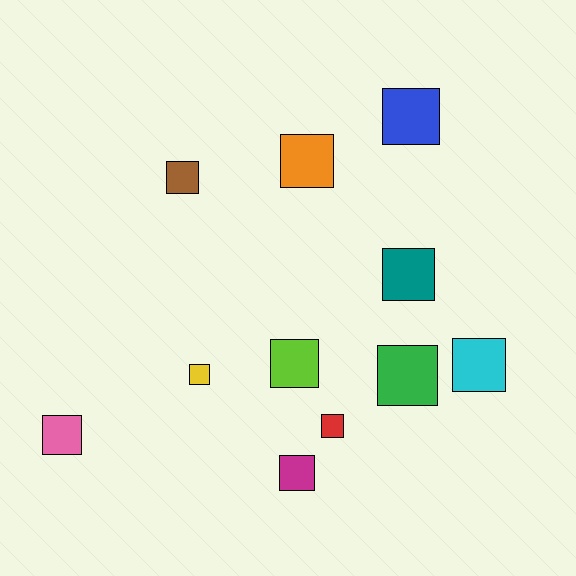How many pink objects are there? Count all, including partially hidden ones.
There is 1 pink object.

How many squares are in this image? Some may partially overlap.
There are 11 squares.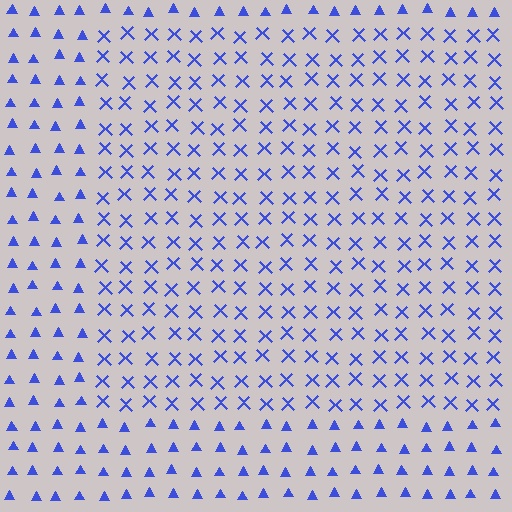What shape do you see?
I see a rectangle.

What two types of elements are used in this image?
The image uses X marks inside the rectangle region and triangles outside it.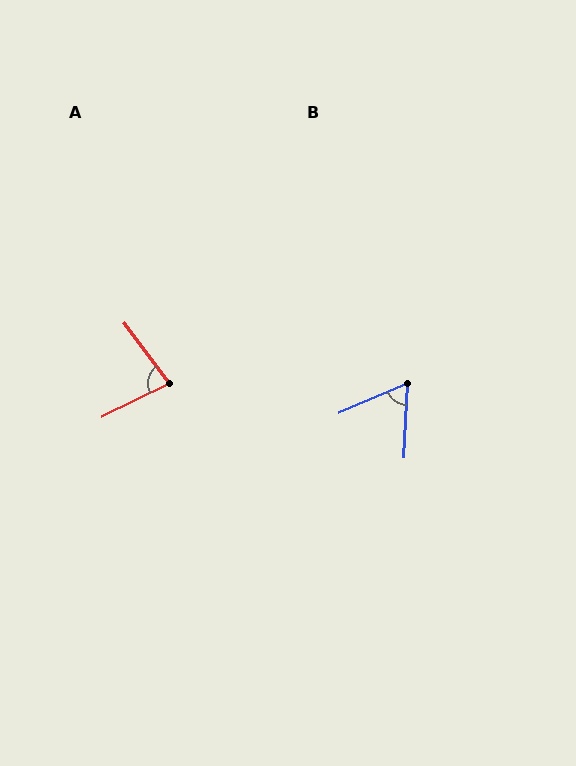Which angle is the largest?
A, at approximately 79 degrees.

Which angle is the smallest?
B, at approximately 65 degrees.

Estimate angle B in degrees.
Approximately 65 degrees.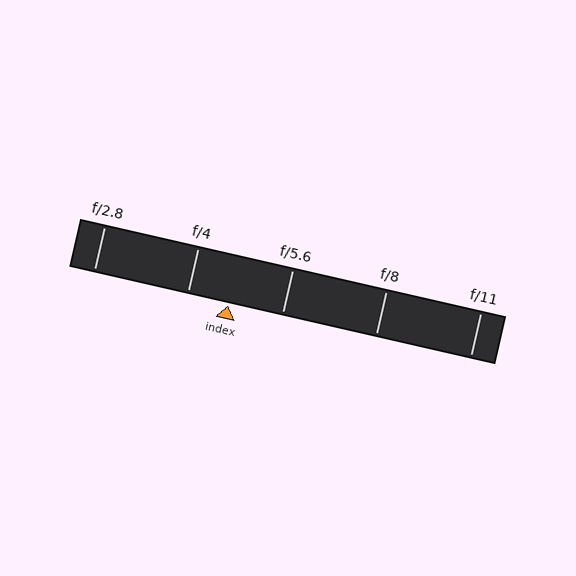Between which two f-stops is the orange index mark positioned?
The index mark is between f/4 and f/5.6.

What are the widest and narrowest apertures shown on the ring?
The widest aperture shown is f/2.8 and the narrowest is f/11.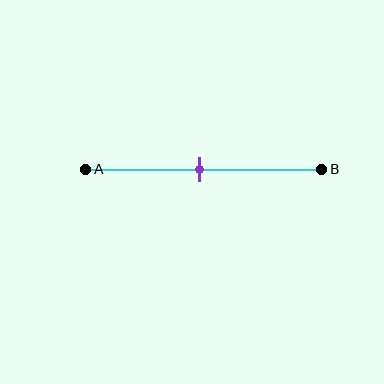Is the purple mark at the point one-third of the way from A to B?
No, the mark is at about 50% from A, not at the 33% one-third point.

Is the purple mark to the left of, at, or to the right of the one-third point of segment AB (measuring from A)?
The purple mark is to the right of the one-third point of segment AB.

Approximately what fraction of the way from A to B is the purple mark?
The purple mark is approximately 50% of the way from A to B.